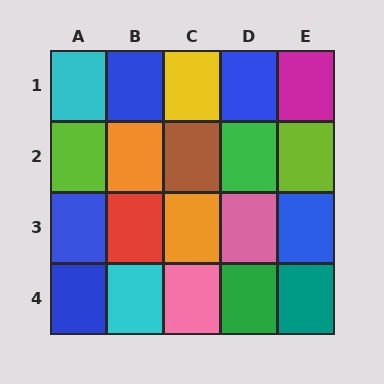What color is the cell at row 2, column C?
Brown.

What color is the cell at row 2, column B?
Orange.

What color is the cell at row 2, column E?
Lime.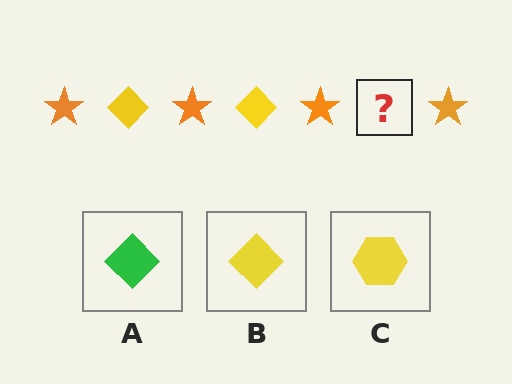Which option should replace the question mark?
Option B.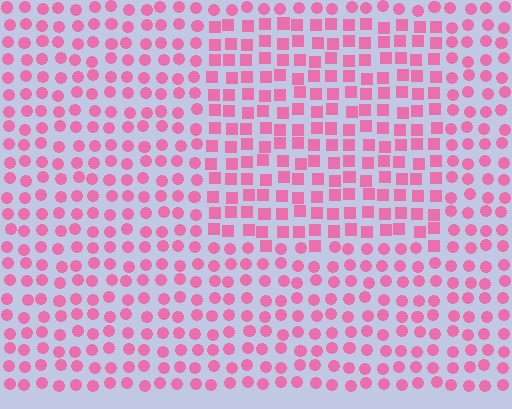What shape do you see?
I see a rectangle.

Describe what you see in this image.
The image is filled with small pink elements arranged in a uniform grid. A rectangle-shaped region contains squares, while the surrounding area contains circles. The boundary is defined purely by the change in element shape.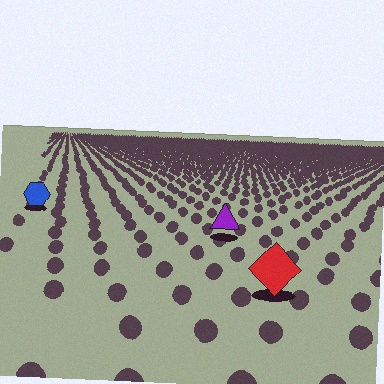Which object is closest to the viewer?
The red diamond is closest. The texture marks near it are larger and more spread out.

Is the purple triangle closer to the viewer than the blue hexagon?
Yes. The purple triangle is closer — you can tell from the texture gradient: the ground texture is coarser near it.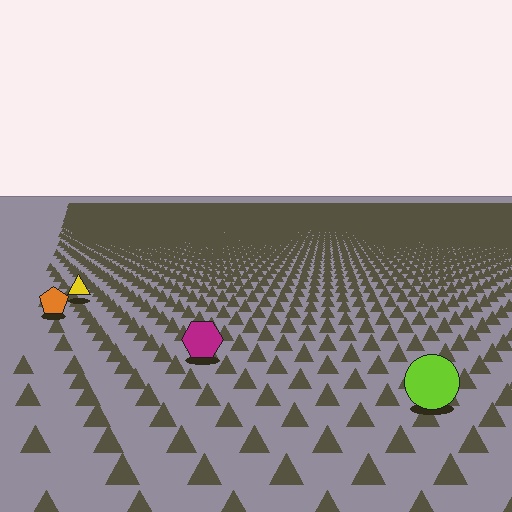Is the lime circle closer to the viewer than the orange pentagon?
Yes. The lime circle is closer — you can tell from the texture gradient: the ground texture is coarser near it.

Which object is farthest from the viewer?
The yellow triangle is farthest from the viewer. It appears smaller and the ground texture around it is denser.